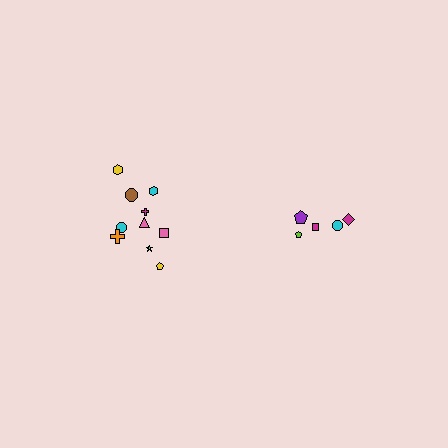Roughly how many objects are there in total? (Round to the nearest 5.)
Roughly 15 objects in total.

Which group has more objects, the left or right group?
The left group.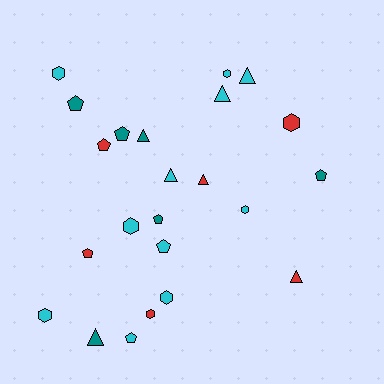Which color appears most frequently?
Cyan, with 11 objects.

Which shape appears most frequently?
Pentagon, with 8 objects.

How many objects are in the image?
There are 23 objects.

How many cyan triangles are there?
There are 3 cyan triangles.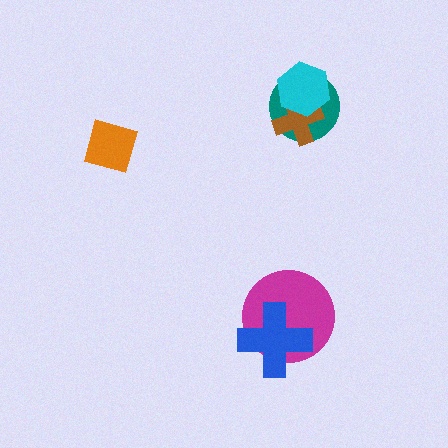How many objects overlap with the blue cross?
1 object overlaps with the blue cross.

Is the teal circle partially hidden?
Yes, it is partially covered by another shape.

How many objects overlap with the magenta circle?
1 object overlaps with the magenta circle.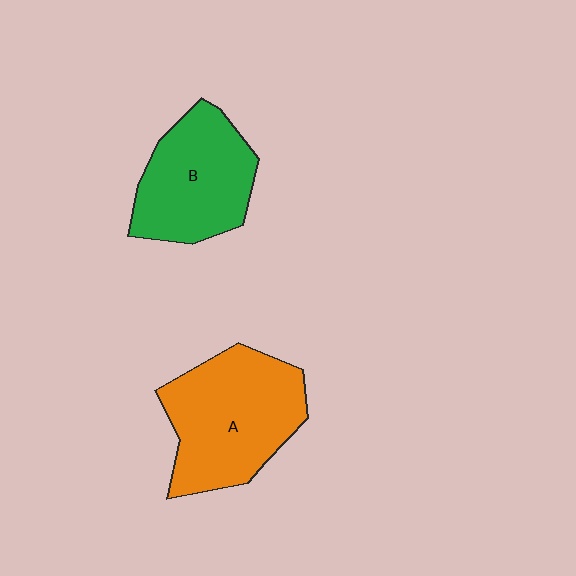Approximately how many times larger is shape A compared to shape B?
Approximately 1.2 times.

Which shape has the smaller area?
Shape B (green).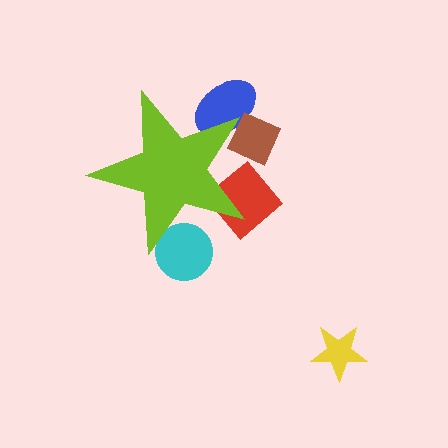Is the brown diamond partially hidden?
Yes, the brown diamond is partially hidden behind the lime star.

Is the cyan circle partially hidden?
Yes, the cyan circle is partially hidden behind the lime star.